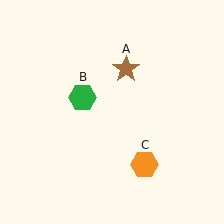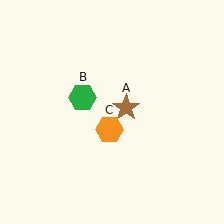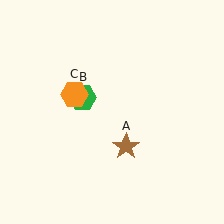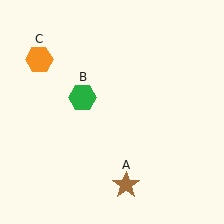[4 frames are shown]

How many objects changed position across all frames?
2 objects changed position: brown star (object A), orange hexagon (object C).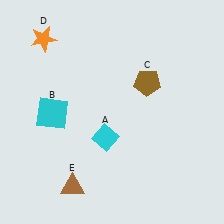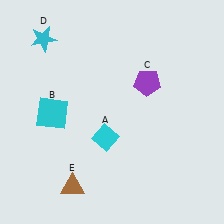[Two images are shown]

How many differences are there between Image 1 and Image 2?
There are 2 differences between the two images.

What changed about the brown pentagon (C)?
In Image 1, C is brown. In Image 2, it changed to purple.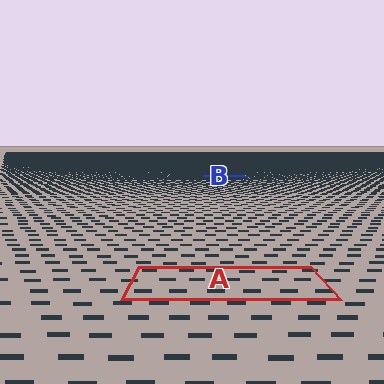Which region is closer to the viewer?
Region A is closer. The texture elements there are larger and more spread out.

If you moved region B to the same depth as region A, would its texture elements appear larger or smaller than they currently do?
They would appear larger. At a closer depth, the same texture elements are projected at a bigger on-screen size.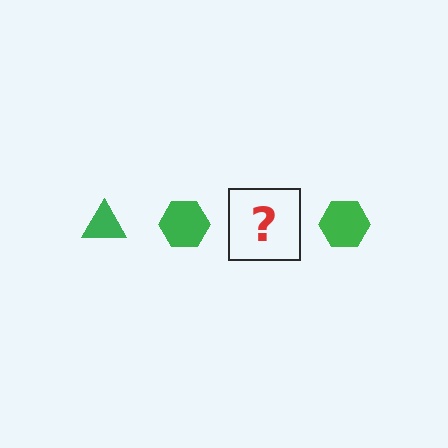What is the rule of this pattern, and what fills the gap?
The rule is that the pattern cycles through triangle, hexagon shapes in green. The gap should be filled with a green triangle.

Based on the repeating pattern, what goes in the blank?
The blank should be a green triangle.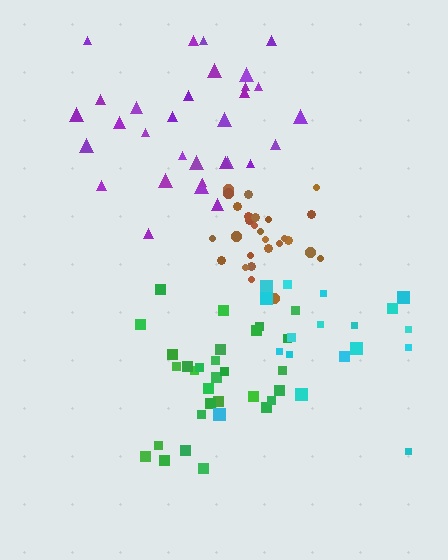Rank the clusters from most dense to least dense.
brown, green, purple, cyan.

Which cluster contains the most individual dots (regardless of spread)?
Purple (31).